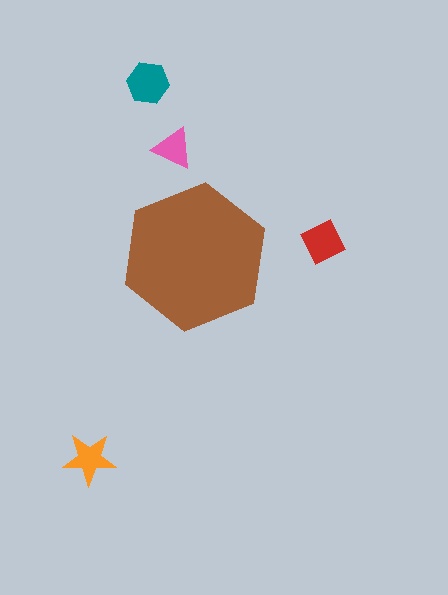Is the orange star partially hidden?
No, the orange star is fully visible.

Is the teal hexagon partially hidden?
No, the teal hexagon is fully visible.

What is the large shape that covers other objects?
A brown hexagon.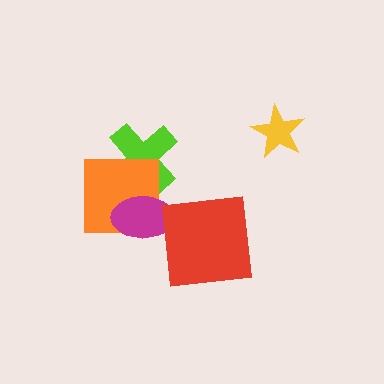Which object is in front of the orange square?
The magenta ellipse is in front of the orange square.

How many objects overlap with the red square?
0 objects overlap with the red square.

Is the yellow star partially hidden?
No, no other shape covers it.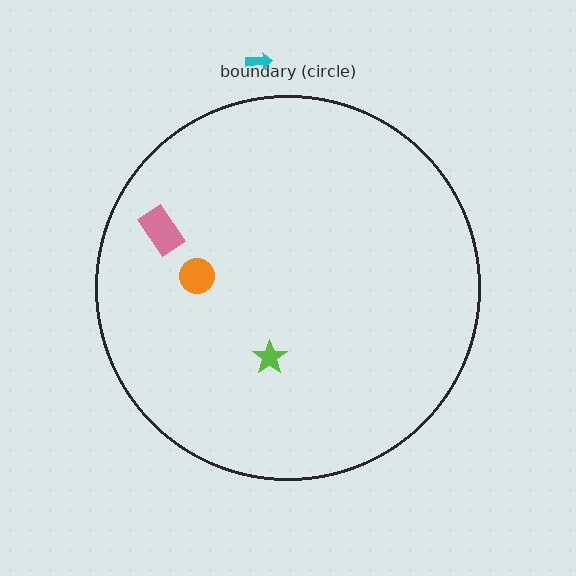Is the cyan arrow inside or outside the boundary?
Outside.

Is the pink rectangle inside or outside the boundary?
Inside.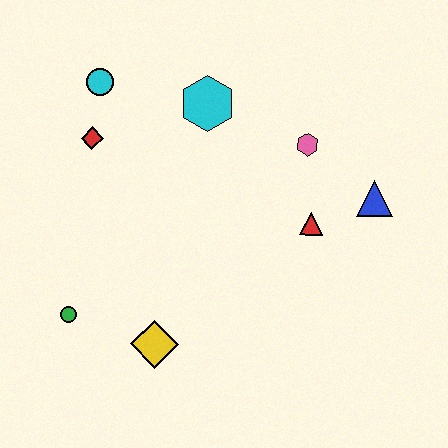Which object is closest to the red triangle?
The blue triangle is closest to the red triangle.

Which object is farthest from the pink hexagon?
The green circle is farthest from the pink hexagon.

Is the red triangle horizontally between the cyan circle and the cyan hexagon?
No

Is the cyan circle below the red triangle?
No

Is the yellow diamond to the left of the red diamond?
No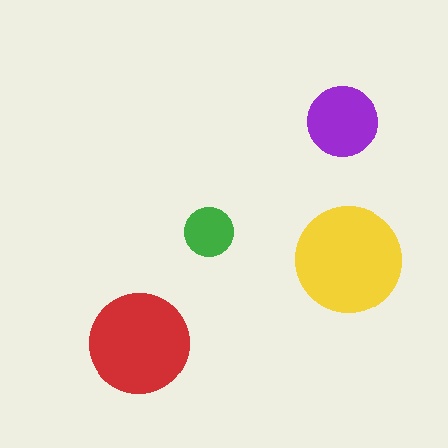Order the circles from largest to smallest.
the yellow one, the red one, the purple one, the green one.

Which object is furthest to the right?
The yellow circle is rightmost.